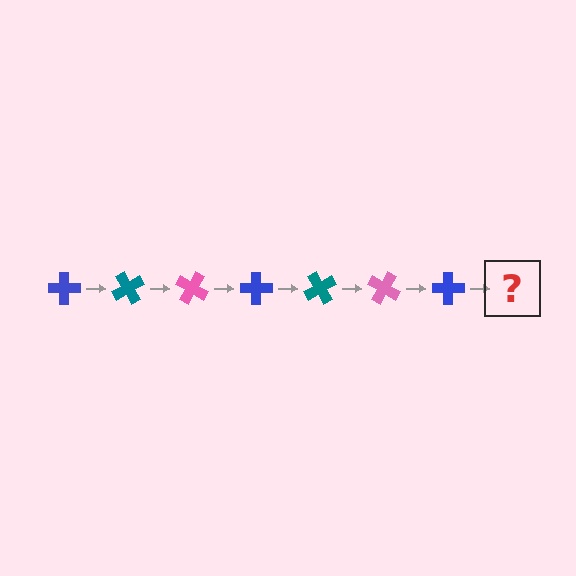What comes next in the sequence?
The next element should be a teal cross, rotated 420 degrees from the start.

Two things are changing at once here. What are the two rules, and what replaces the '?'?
The two rules are that it rotates 60 degrees each step and the color cycles through blue, teal, and pink. The '?' should be a teal cross, rotated 420 degrees from the start.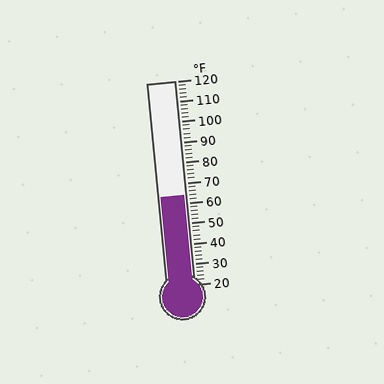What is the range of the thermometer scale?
The thermometer scale ranges from 20°F to 120°F.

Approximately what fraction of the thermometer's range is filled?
The thermometer is filled to approximately 45% of its range.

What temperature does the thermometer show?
The thermometer shows approximately 64°F.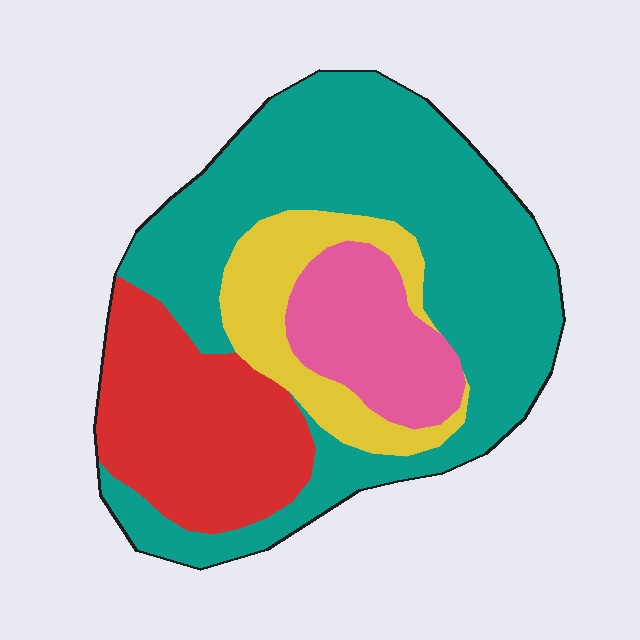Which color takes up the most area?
Teal, at roughly 50%.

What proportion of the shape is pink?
Pink covers 13% of the shape.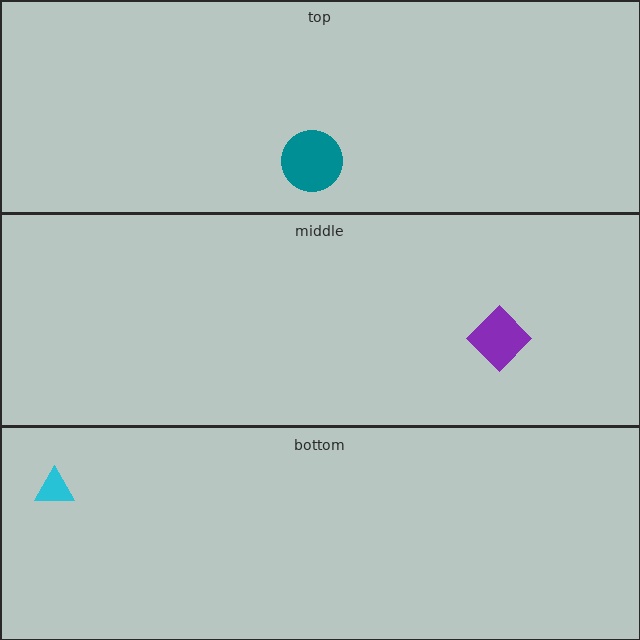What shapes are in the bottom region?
The cyan triangle.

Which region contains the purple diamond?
The middle region.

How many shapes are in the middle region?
1.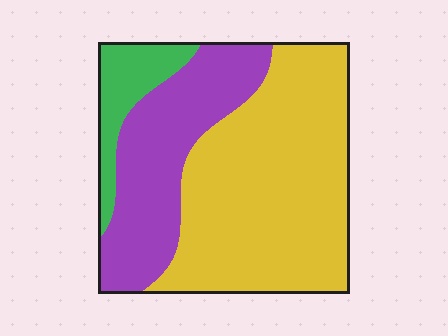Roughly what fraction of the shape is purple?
Purple takes up about one third (1/3) of the shape.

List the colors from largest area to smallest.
From largest to smallest: yellow, purple, green.